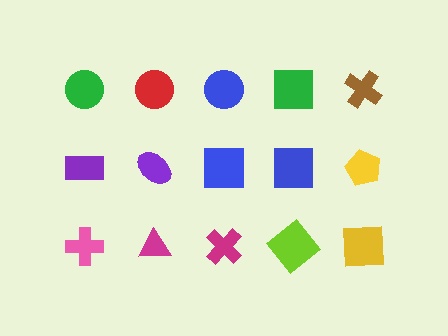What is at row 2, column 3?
A blue square.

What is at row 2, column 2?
A purple ellipse.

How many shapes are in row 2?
5 shapes.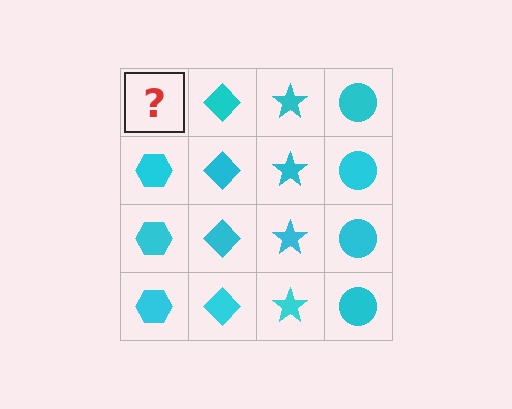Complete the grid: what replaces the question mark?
The question mark should be replaced with a cyan hexagon.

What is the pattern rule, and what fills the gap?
The rule is that each column has a consistent shape. The gap should be filled with a cyan hexagon.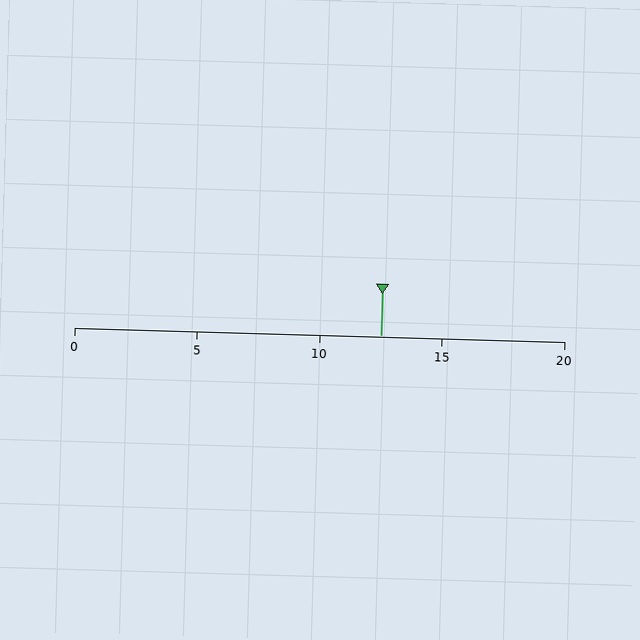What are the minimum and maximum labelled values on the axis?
The axis runs from 0 to 20.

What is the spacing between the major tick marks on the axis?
The major ticks are spaced 5 apart.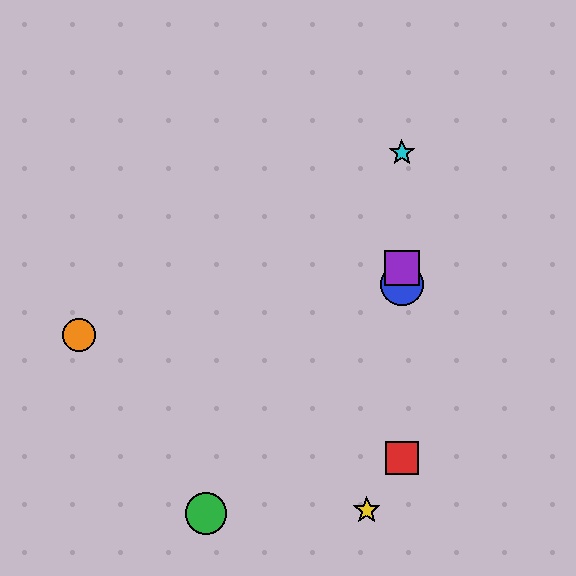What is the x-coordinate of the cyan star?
The cyan star is at x≈402.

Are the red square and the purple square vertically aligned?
Yes, both are at x≈402.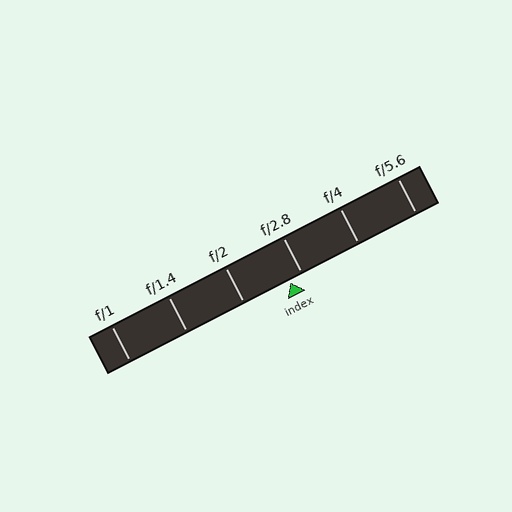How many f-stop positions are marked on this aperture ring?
There are 6 f-stop positions marked.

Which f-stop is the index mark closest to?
The index mark is closest to f/2.8.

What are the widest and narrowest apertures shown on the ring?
The widest aperture shown is f/1 and the narrowest is f/5.6.